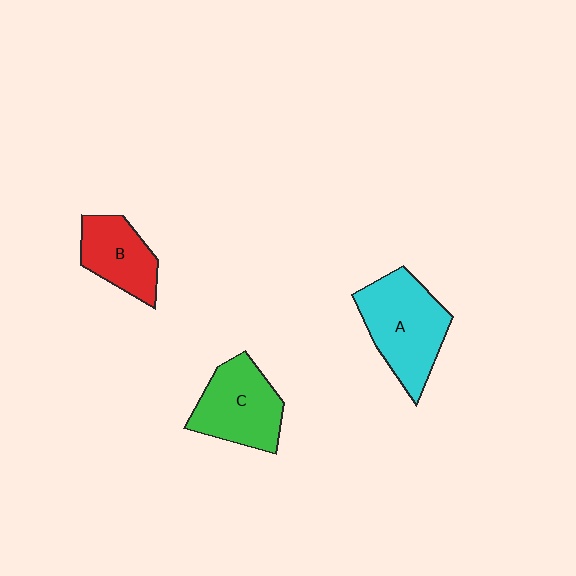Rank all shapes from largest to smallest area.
From largest to smallest: A (cyan), C (green), B (red).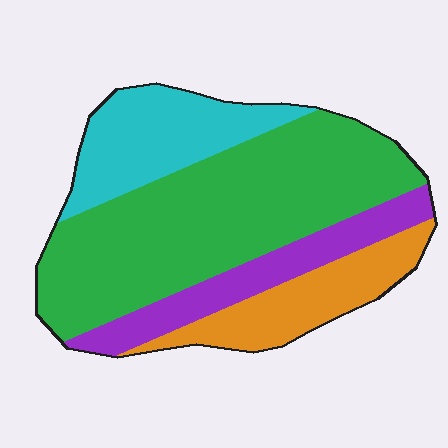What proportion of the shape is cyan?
Cyan covers roughly 20% of the shape.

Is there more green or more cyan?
Green.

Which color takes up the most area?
Green, at roughly 50%.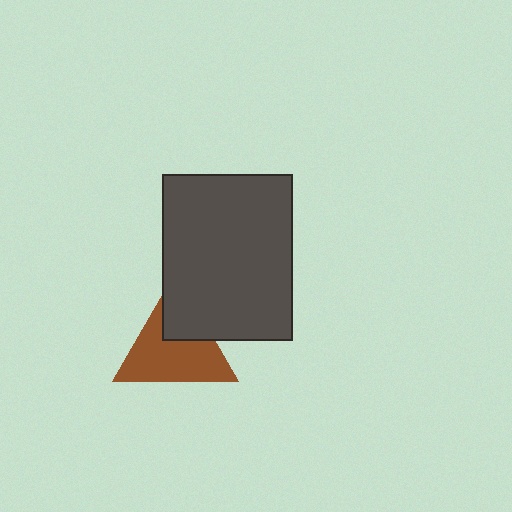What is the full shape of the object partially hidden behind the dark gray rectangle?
The partially hidden object is a brown triangle.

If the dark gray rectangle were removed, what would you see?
You would see the complete brown triangle.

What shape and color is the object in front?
The object in front is a dark gray rectangle.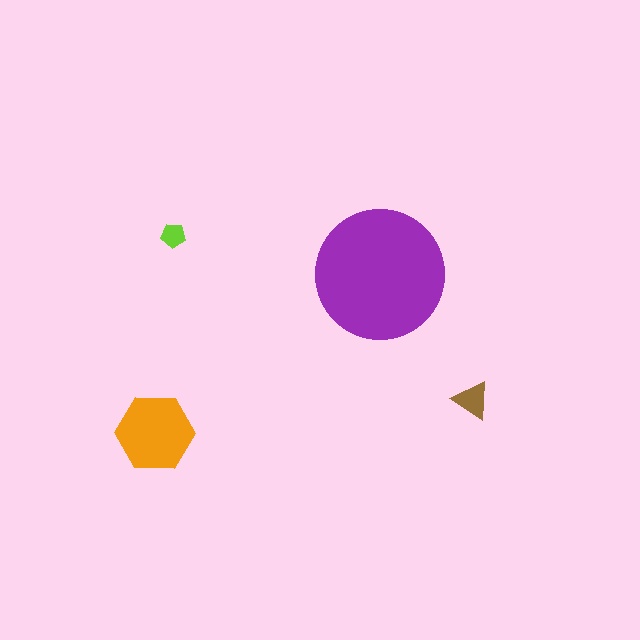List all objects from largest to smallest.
The purple circle, the orange hexagon, the brown triangle, the lime pentagon.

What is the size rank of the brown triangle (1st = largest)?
3rd.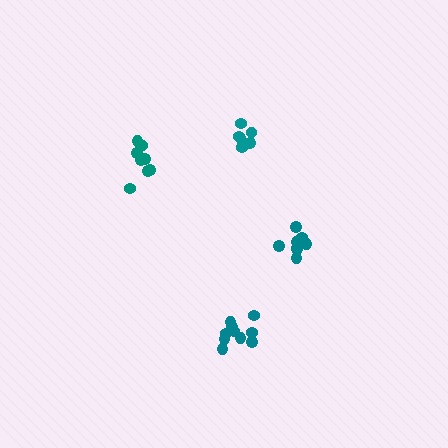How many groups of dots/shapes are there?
There are 4 groups.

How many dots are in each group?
Group 1: 7 dots, Group 2: 8 dots, Group 3: 8 dots, Group 4: 11 dots (34 total).